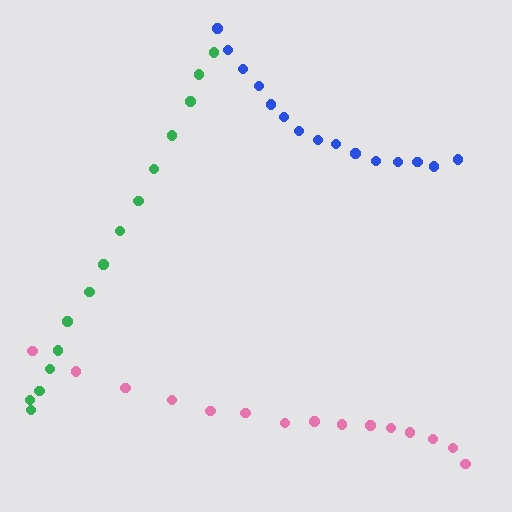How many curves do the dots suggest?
There are 3 distinct paths.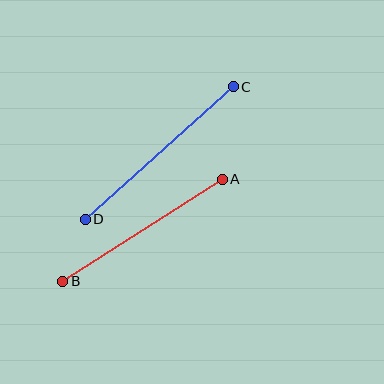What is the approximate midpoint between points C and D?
The midpoint is at approximately (159, 153) pixels.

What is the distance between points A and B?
The distance is approximately 189 pixels.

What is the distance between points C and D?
The distance is approximately 199 pixels.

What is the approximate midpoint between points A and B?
The midpoint is at approximately (143, 230) pixels.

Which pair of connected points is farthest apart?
Points C and D are farthest apart.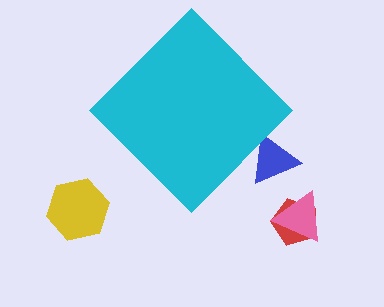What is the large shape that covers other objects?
A cyan diamond.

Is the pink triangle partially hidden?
No, the pink triangle is fully visible.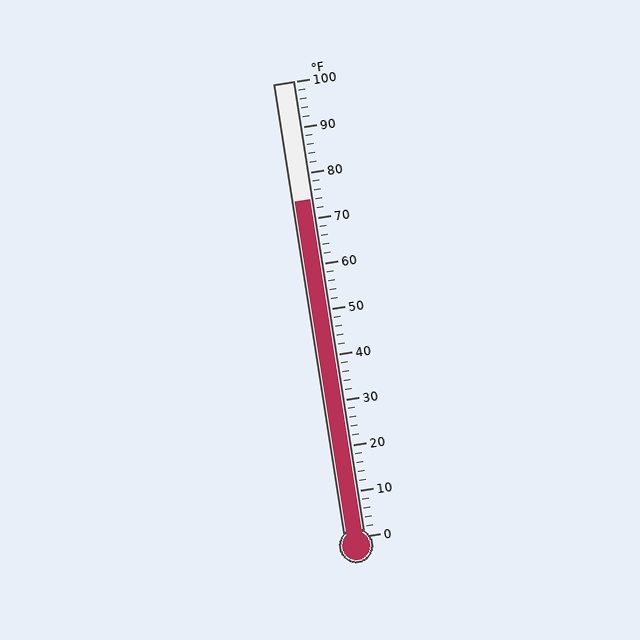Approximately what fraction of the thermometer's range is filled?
The thermometer is filled to approximately 75% of its range.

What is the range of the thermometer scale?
The thermometer scale ranges from 0°F to 100°F.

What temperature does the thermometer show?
The thermometer shows approximately 74°F.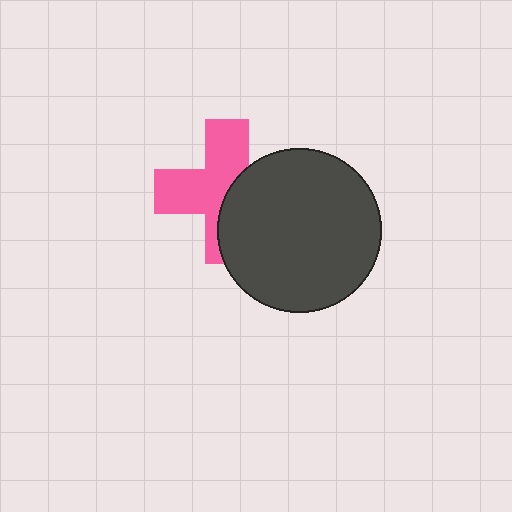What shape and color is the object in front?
The object in front is a dark gray circle.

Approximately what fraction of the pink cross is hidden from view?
Roughly 43% of the pink cross is hidden behind the dark gray circle.